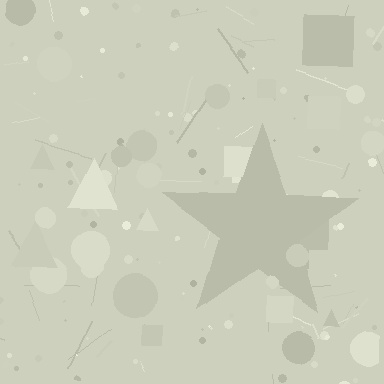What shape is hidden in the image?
A star is hidden in the image.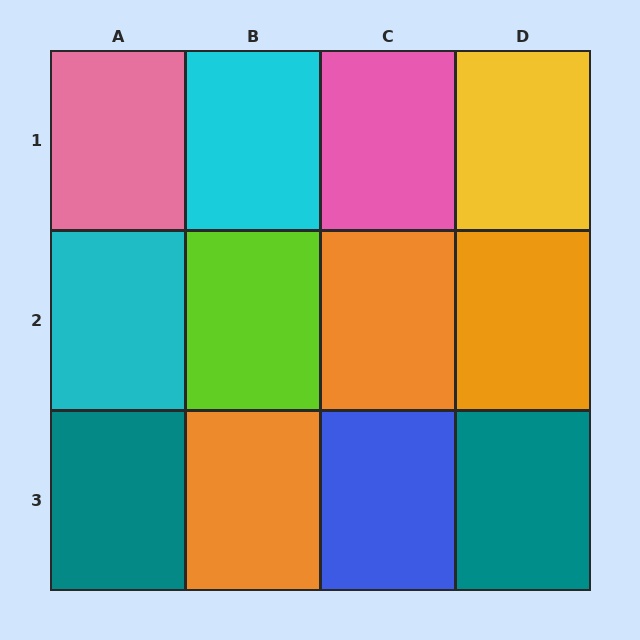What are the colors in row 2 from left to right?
Cyan, lime, orange, orange.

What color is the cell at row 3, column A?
Teal.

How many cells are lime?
1 cell is lime.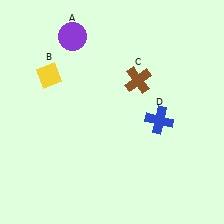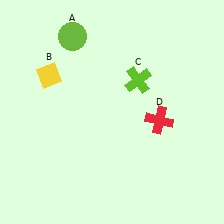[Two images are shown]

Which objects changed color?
A changed from purple to lime. C changed from brown to lime. D changed from blue to red.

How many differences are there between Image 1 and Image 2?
There are 3 differences between the two images.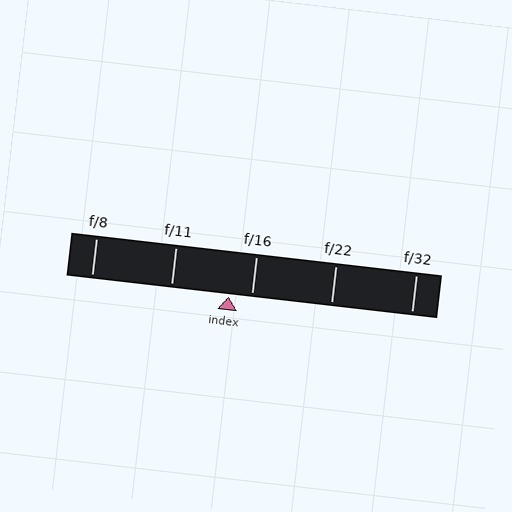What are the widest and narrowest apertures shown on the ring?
The widest aperture shown is f/8 and the narrowest is f/32.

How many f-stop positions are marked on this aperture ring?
There are 5 f-stop positions marked.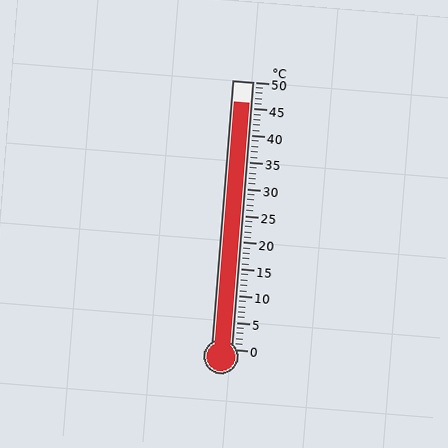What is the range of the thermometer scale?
The thermometer scale ranges from 0°C to 50°C.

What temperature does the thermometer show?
The thermometer shows approximately 46°C.